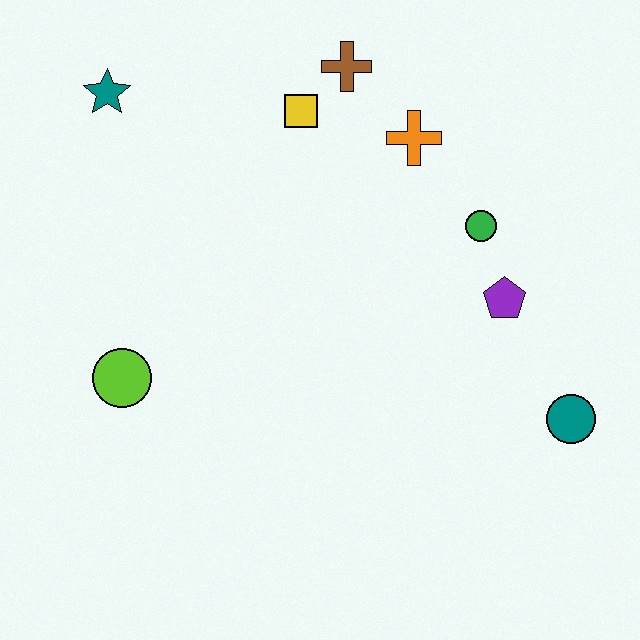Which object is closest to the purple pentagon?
The green circle is closest to the purple pentagon.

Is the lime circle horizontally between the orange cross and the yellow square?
No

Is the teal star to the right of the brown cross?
No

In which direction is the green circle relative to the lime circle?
The green circle is to the right of the lime circle.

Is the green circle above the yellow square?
No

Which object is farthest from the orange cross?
The lime circle is farthest from the orange cross.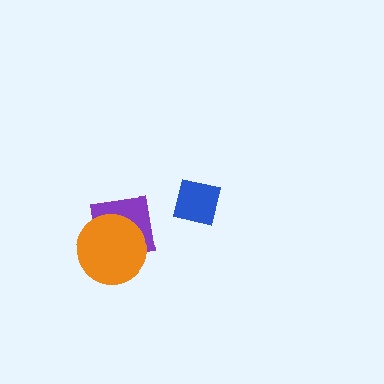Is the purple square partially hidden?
Yes, it is partially covered by another shape.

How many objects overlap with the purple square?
1 object overlaps with the purple square.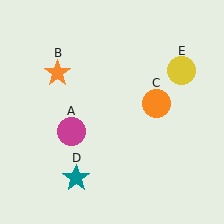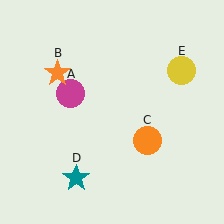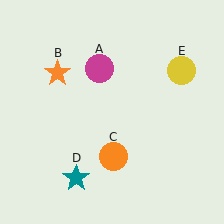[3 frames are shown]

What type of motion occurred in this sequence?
The magenta circle (object A), orange circle (object C) rotated clockwise around the center of the scene.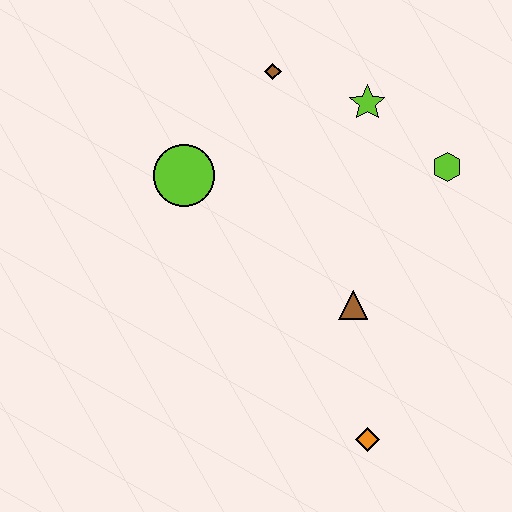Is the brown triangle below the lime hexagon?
Yes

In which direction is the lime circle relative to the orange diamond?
The lime circle is above the orange diamond.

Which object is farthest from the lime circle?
The orange diamond is farthest from the lime circle.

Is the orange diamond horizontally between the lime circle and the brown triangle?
No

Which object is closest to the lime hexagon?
The lime star is closest to the lime hexagon.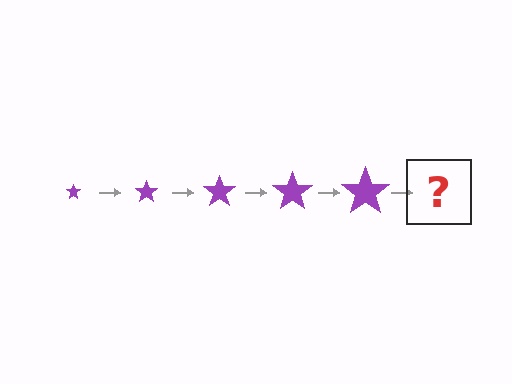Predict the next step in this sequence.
The next step is a purple star, larger than the previous one.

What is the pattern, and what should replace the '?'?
The pattern is that the star gets progressively larger each step. The '?' should be a purple star, larger than the previous one.